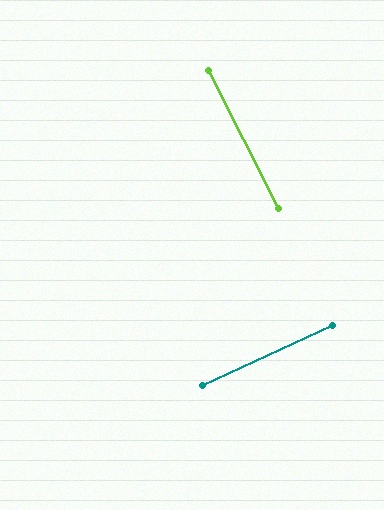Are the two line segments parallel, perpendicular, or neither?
Perpendicular — they meet at approximately 88°.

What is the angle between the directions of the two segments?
Approximately 88 degrees.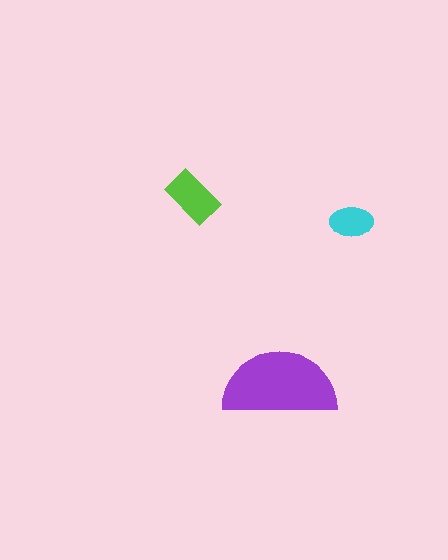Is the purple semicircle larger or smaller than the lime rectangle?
Larger.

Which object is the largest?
The purple semicircle.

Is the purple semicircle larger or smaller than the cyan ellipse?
Larger.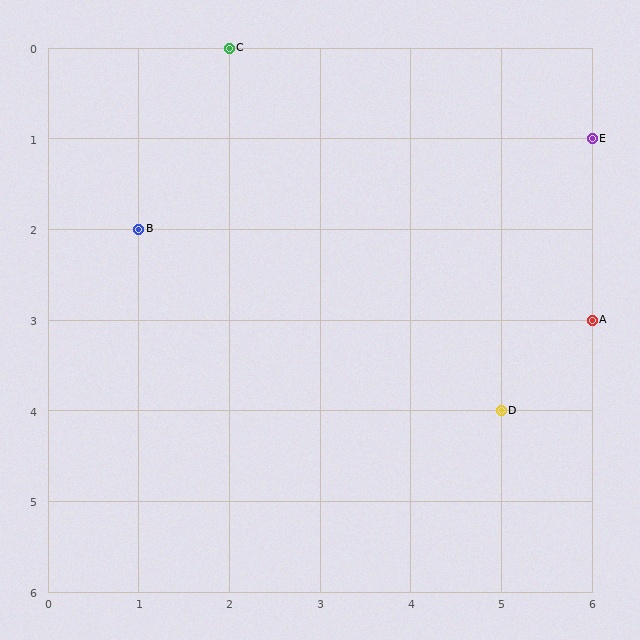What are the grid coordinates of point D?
Point D is at grid coordinates (5, 4).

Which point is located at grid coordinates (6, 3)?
Point A is at (6, 3).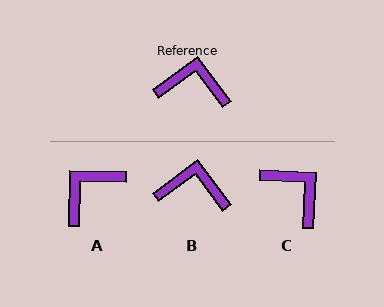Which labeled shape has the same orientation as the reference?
B.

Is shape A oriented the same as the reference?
No, it is off by about 52 degrees.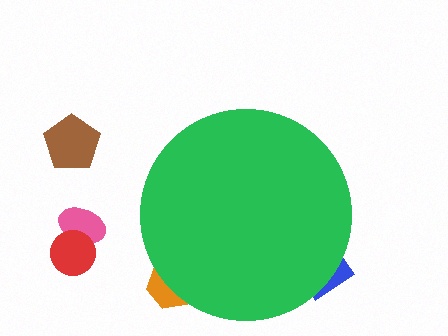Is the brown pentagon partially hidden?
No, the brown pentagon is fully visible.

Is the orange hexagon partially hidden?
Yes, the orange hexagon is partially hidden behind the green circle.